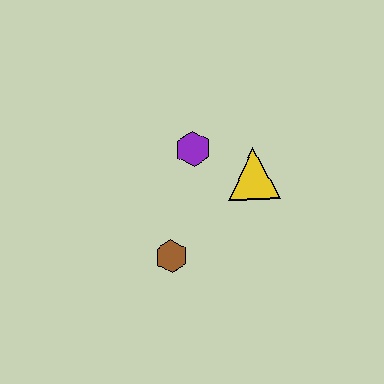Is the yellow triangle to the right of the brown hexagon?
Yes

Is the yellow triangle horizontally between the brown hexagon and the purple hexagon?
No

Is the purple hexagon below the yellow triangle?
No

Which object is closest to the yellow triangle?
The purple hexagon is closest to the yellow triangle.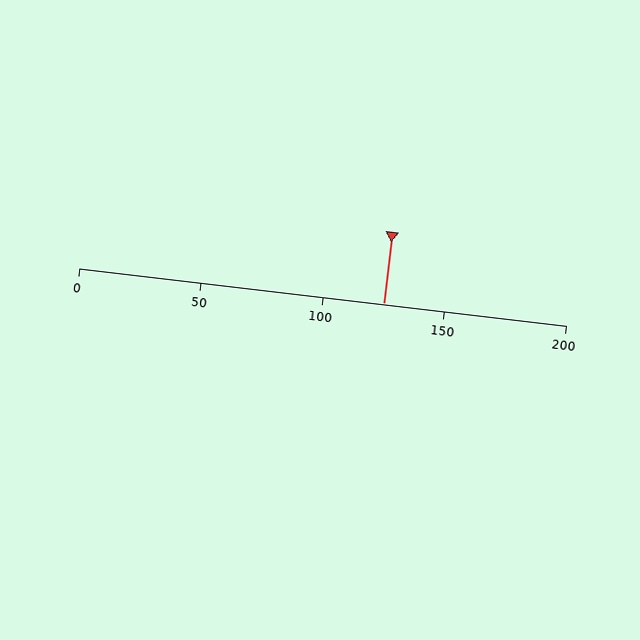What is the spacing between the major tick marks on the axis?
The major ticks are spaced 50 apart.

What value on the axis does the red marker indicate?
The marker indicates approximately 125.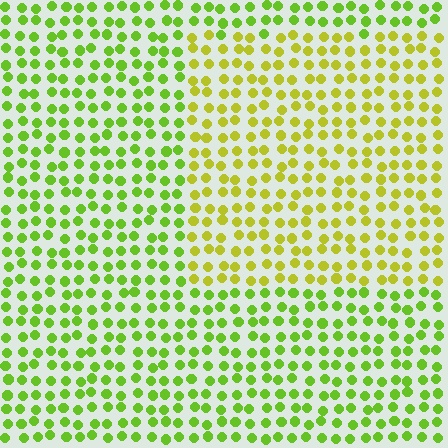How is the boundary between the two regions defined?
The boundary is defined purely by a slight shift in hue (about 30 degrees). Spacing, size, and orientation are identical on both sides.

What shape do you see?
I see a rectangle.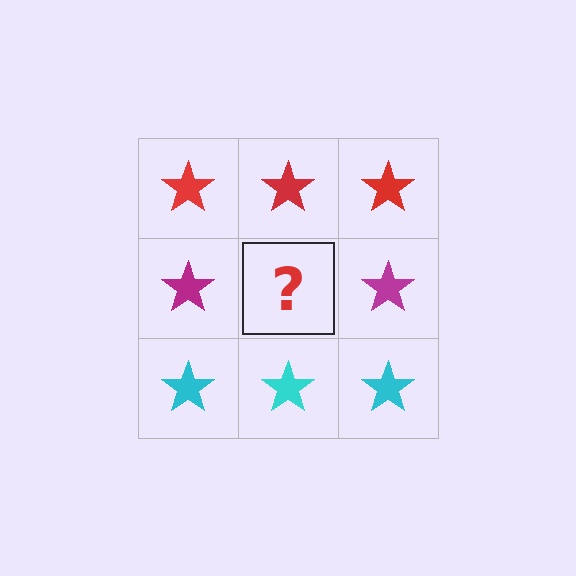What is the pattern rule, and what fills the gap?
The rule is that each row has a consistent color. The gap should be filled with a magenta star.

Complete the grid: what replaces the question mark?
The question mark should be replaced with a magenta star.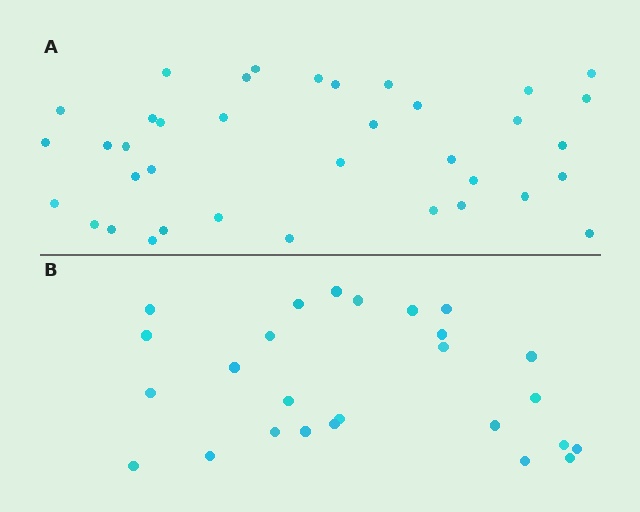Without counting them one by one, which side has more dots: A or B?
Region A (the top region) has more dots.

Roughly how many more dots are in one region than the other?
Region A has roughly 12 or so more dots than region B.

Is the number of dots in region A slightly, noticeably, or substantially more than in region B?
Region A has noticeably more, but not dramatically so. The ratio is roughly 1.4 to 1.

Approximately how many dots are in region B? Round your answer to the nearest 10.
About 30 dots. (The exact count is 26, which rounds to 30.)